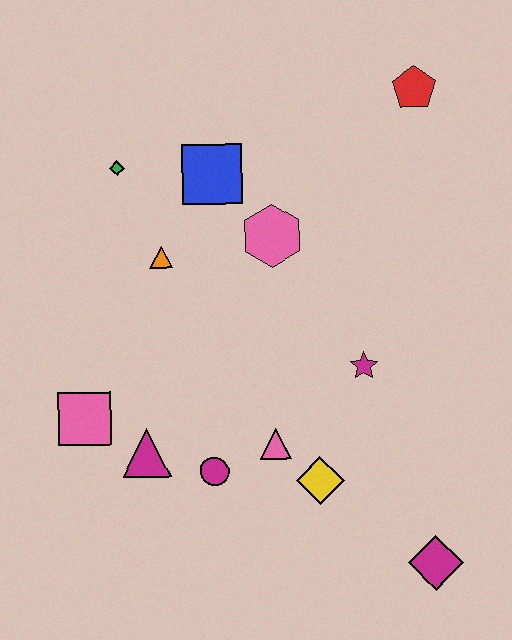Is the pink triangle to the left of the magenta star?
Yes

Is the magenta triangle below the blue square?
Yes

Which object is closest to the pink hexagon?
The blue square is closest to the pink hexagon.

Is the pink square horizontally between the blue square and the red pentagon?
No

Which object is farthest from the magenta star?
The green diamond is farthest from the magenta star.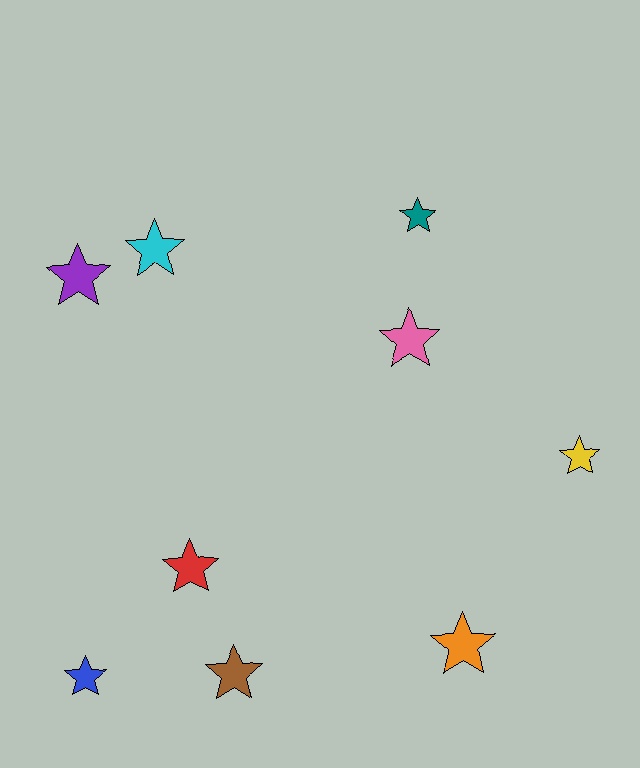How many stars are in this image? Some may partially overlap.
There are 9 stars.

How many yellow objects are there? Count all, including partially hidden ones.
There is 1 yellow object.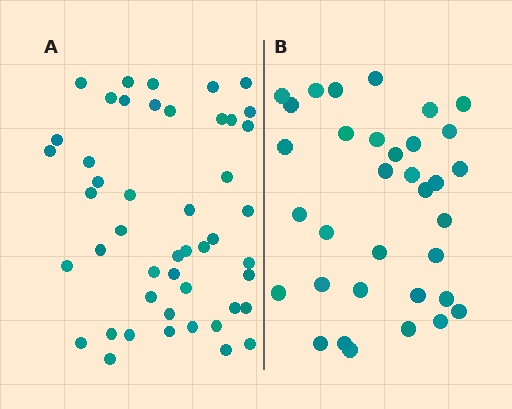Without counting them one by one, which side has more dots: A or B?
Region A (the left region) has more dots.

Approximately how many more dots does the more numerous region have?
Region A has approximately 15 more dots than region B.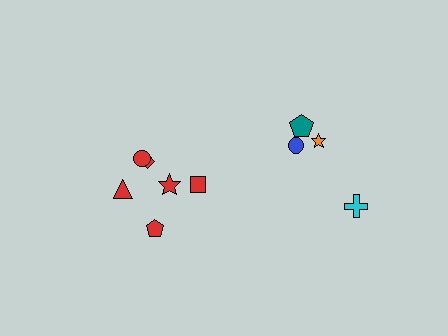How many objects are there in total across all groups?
There are 10 objects.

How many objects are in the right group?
There are 4 objects.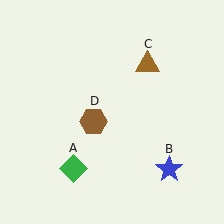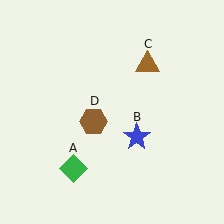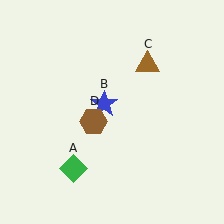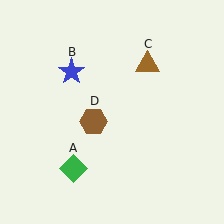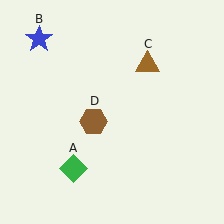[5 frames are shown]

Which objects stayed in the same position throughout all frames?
Green diamond (object A) and brown triangle (object C) and brown hexagon (object D) remained stationary.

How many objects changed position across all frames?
1 object changed position: blue star (object B).